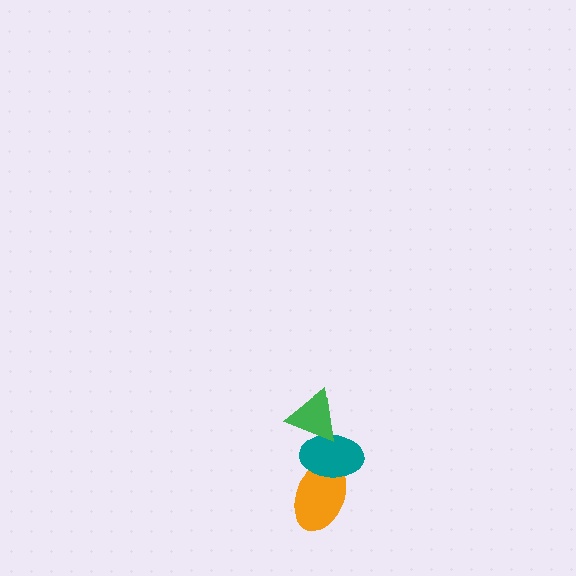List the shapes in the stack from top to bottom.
From top to bottom: the green triangle, the teal ellipse, the orange ellipse.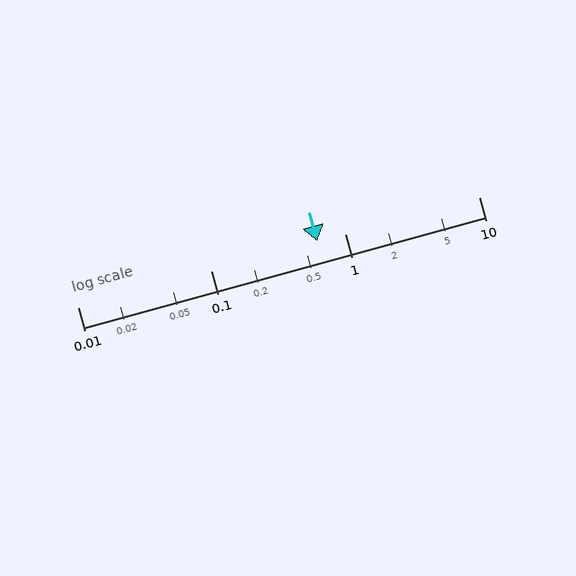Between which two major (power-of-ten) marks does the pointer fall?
The pointer is between 0.1 and 1.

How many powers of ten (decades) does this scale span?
The scale spans 3 decades, from 0.01 to 10.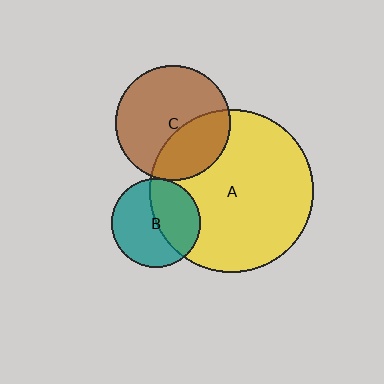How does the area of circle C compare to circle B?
Approximately 1.7 times.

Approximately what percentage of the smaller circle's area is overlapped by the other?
Approximately 35%.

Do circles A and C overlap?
Yes.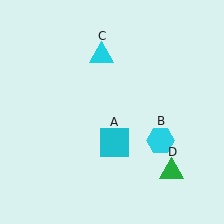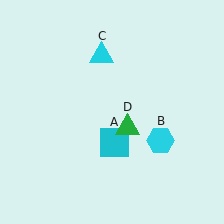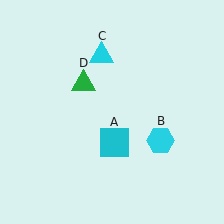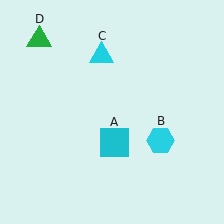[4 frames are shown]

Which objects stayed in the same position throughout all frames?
Cyan square (object A) and cyan hexagon (object B) and cyan triangle (object C) remained stationary.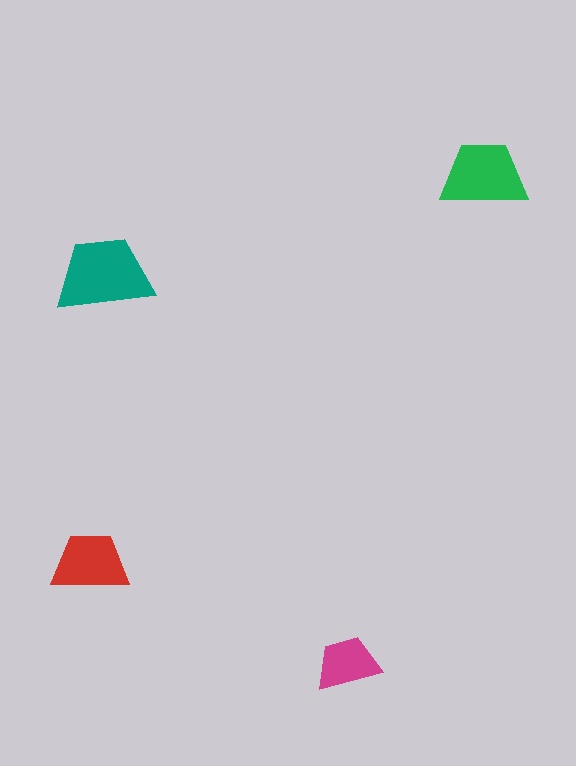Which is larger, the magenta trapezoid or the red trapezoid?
The red one.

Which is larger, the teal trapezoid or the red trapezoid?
The teal one.